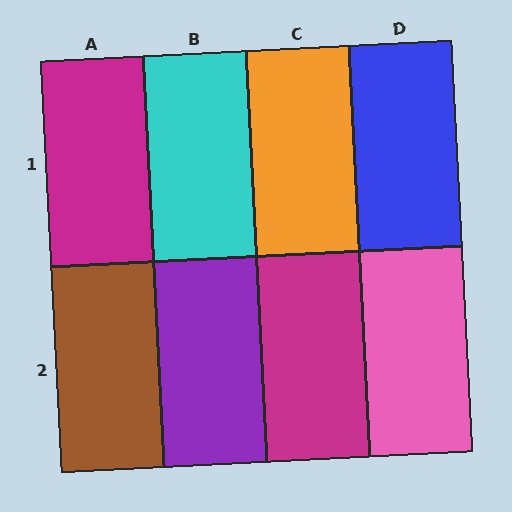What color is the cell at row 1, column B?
Cyan.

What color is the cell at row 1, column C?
Orange.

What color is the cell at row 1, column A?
Magenta.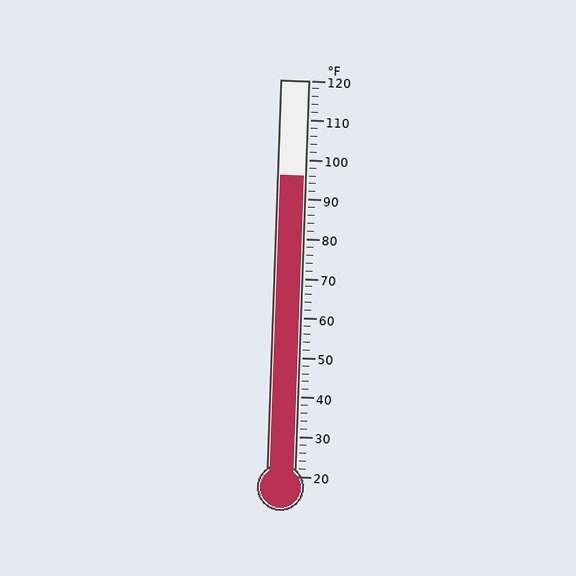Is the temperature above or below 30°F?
The temperature is above 30°F.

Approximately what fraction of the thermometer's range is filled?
The thermometer is filled to approximately 75% of its range.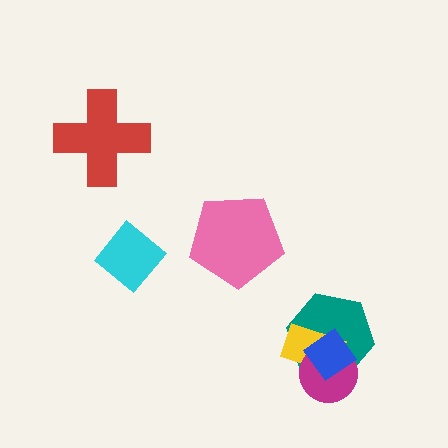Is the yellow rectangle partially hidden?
Yes, it is partially covered by another shape.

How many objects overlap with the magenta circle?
3 objects overlap with the magenta circle.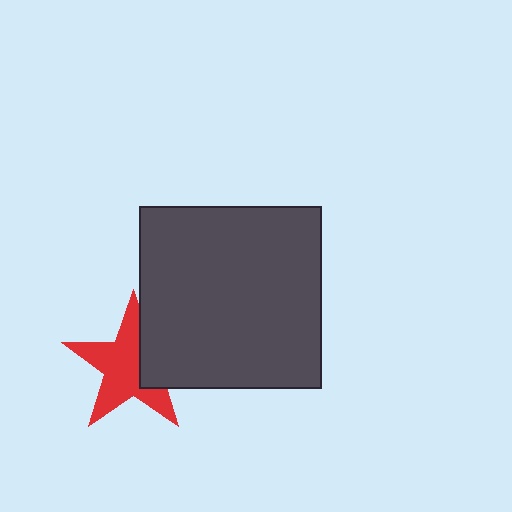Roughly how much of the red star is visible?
Most of it is visible (roughly 69%).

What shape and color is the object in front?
The object in front is a dark gray square.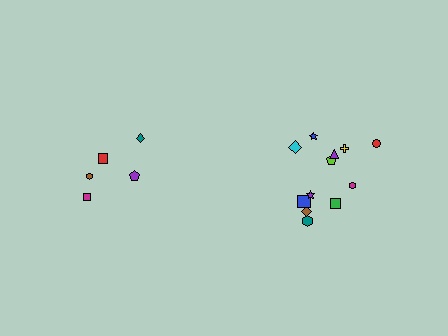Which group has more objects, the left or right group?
The right group.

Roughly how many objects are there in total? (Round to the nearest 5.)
Roughly 15 objects in total.